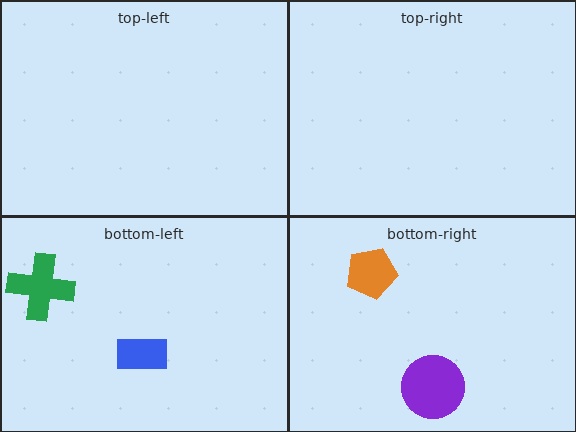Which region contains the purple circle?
The bottom-right region.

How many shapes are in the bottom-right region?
2.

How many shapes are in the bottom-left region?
2.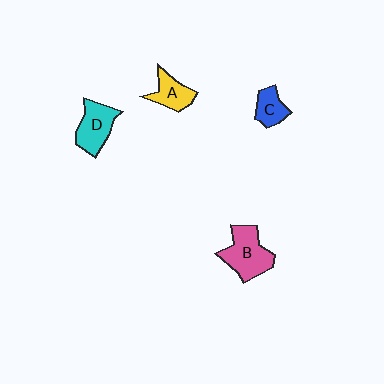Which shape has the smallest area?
Shape C (blue).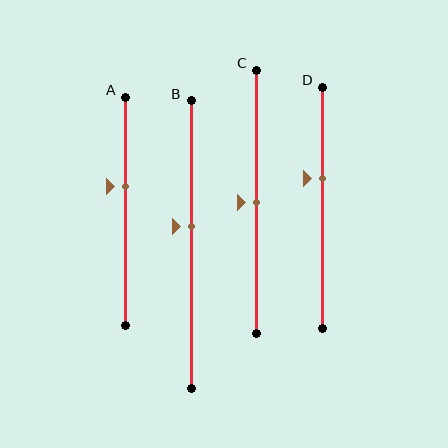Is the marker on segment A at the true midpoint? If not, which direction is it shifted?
No, the marker on segment A is shifted upward by about 11% of the segment length.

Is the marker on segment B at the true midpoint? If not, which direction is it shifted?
No, the marker on segment B is shifted upward by about 6% of the segment length.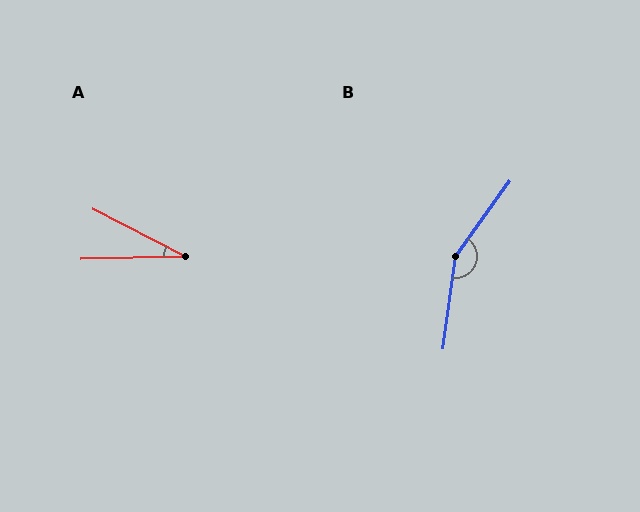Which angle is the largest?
B, at approximately 152 degrees.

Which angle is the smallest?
A, at approximately 29 degrees.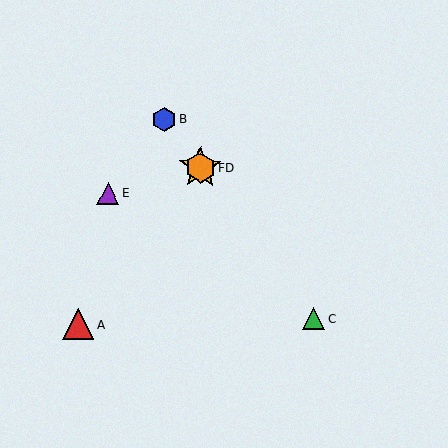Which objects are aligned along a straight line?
Objects B, C, D, F are aligned along a straight line.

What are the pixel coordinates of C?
Object C is at (314, 318).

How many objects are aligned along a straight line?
4 objects (B, C, D, F) are aligned along a straight line.